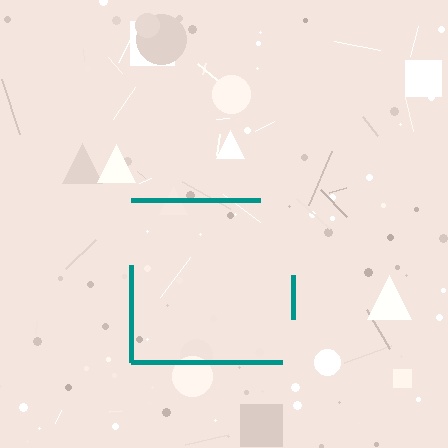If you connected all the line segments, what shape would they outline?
They would outline a square.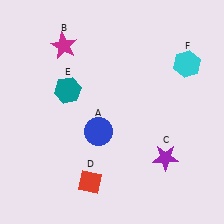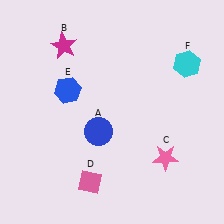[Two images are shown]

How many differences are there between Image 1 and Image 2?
There are 3 differences between the two images.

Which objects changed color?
C changed from purple to pink. D changed from red to pink. E changed from teal to blue.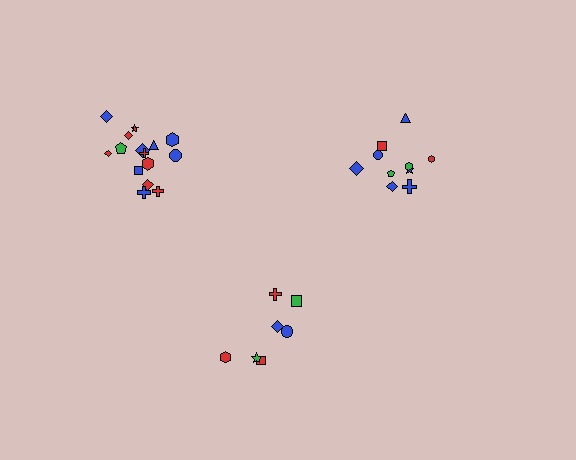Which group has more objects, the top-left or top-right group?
The top-left group.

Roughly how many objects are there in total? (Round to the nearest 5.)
Roughly 30 objects in total.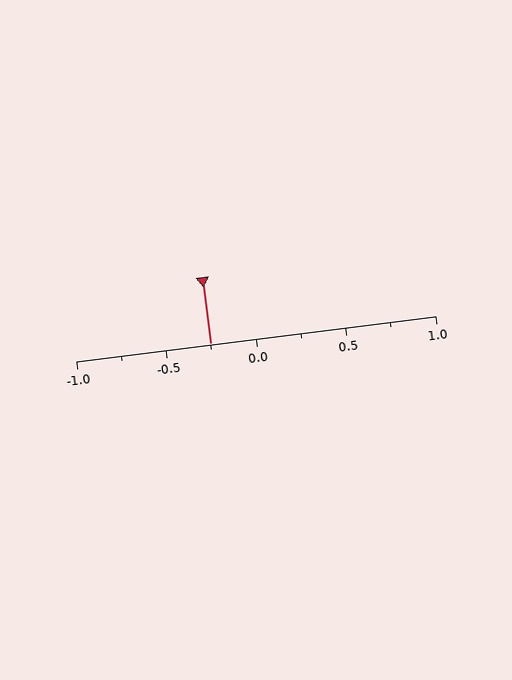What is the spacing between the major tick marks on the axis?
The major ticks are spaced 0.5 apart.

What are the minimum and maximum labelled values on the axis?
The axis runs from -1.0 to 1.0.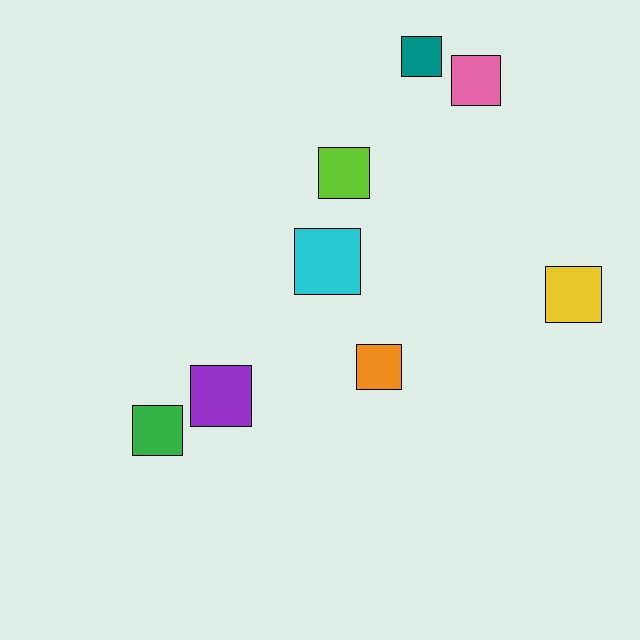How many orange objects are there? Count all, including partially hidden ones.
There is 1 orange object.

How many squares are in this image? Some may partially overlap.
There are 8 squares.